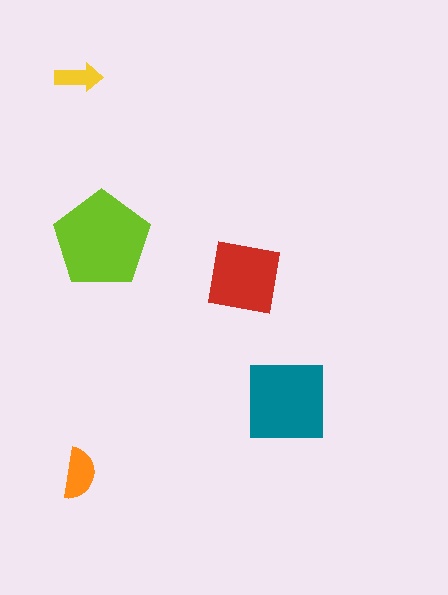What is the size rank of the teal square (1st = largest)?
2nd.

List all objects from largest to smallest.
The lime pentagon, the teal square, the red square, the orange semicircle, the yellow arrow.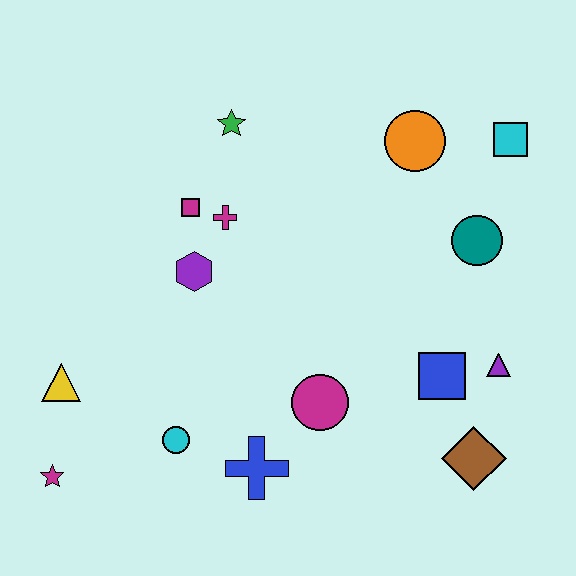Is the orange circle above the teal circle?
Yes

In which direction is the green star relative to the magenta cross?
The green star is above the magenta cross.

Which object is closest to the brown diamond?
The blue square is closest to the brown diamond.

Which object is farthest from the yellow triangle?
The cyan square is farthest from the yellow triangle.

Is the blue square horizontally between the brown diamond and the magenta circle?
Yes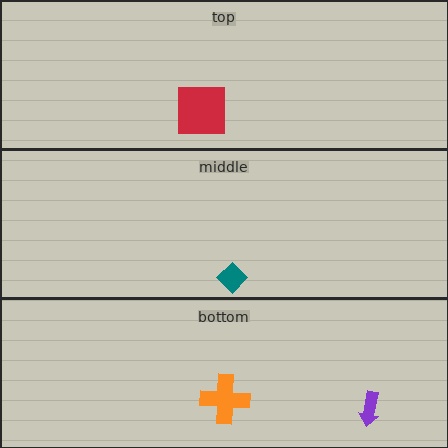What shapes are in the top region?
The red square.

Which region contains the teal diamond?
The middle region.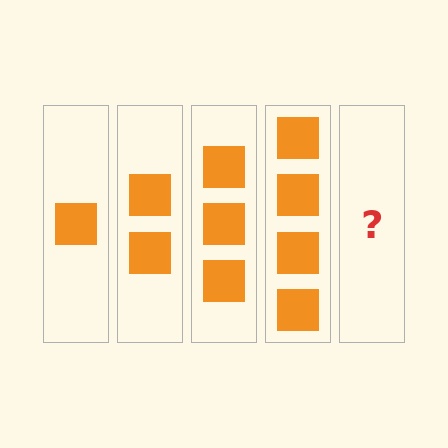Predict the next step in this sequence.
The next step is 5 squares.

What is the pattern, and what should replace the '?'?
The pattern is that each step adds one more square. The '?' should be 5 squares.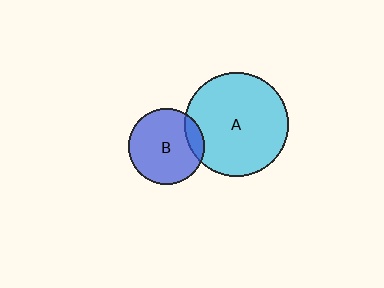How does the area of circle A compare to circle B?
Approximately 1.9 times.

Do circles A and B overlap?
Yes.